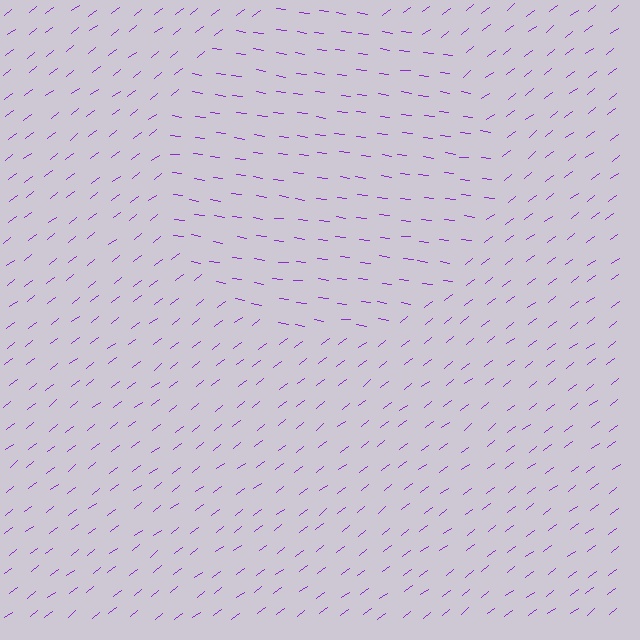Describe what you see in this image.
The image is filled with small purple line segments. A circle region in the image has lines oriented differently from the surrounding lines, creating a visible texture boundary.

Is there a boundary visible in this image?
Yes, there is a texture boundary formed by a change in line orientation.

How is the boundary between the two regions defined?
The boundary is defined purely by a change in line orientation (approximately 45 degrees difference). All lines are the same color and thickness.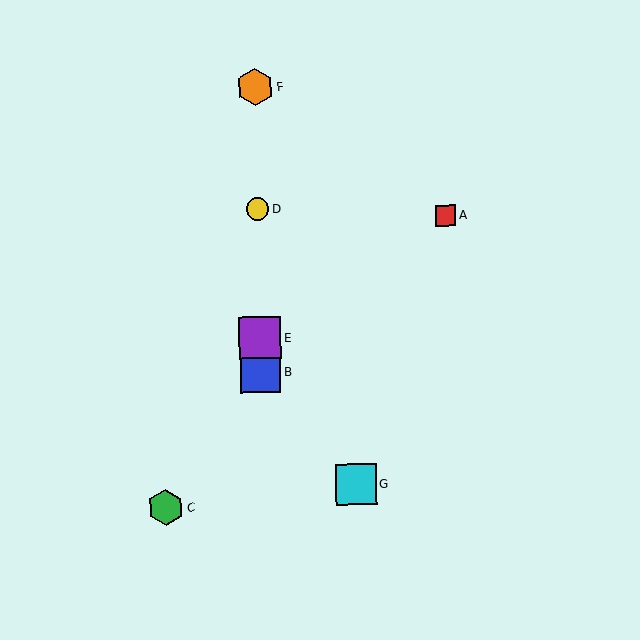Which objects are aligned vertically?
Objects B, D, E, F are aligned vertically.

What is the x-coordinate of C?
Object C is at x≈166.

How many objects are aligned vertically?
4 objects (B, D, E, F) are aligned vertically.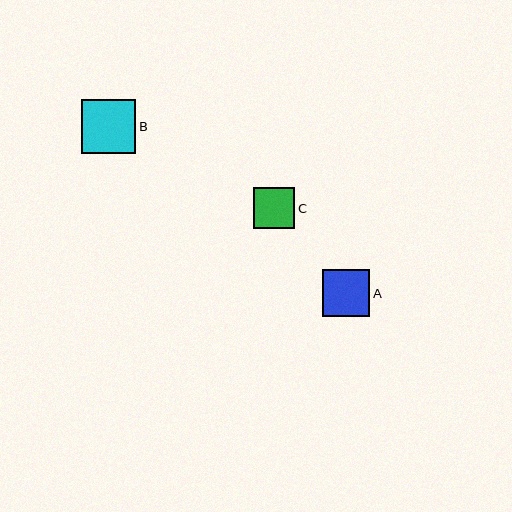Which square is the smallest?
Square C is the smallest with a size of approximately 41 pixels.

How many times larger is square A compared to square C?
Square A is approximately 1.2 times the size of square C.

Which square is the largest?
Square B is the largest with a size of approximately 54 pixels.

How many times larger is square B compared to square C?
Square B is approximately 1.3 times the size of square C.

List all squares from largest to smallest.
From largest to smallest: B, A, C.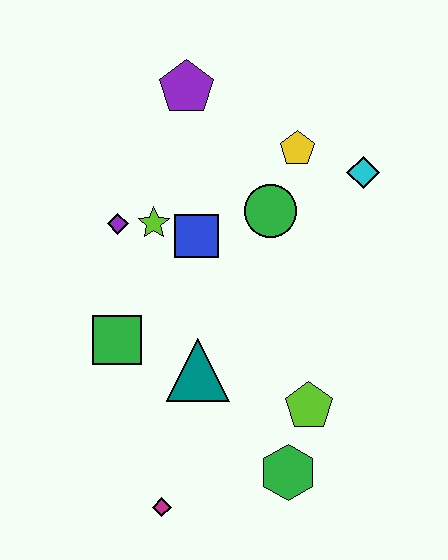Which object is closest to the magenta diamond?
The green hexagon is closest to the magenta diamond.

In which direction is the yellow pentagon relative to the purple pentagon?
The yellow pentagon is to the right of the purple pentagon.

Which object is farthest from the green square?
The cyan diamond is farthest from the green square.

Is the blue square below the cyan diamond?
Yes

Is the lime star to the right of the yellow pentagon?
No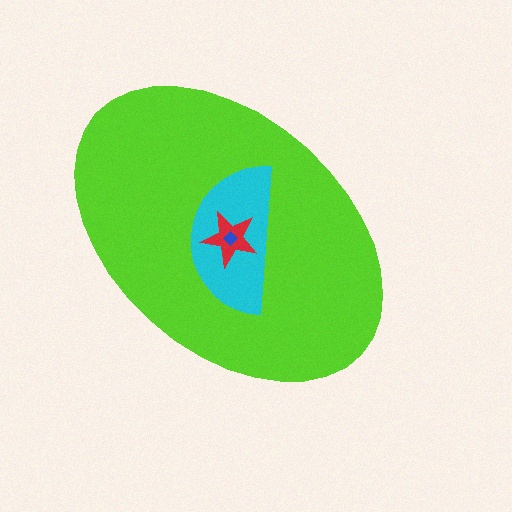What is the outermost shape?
The lime ellipse.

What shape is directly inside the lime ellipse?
The cyan semicircle.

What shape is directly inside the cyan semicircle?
The red star.